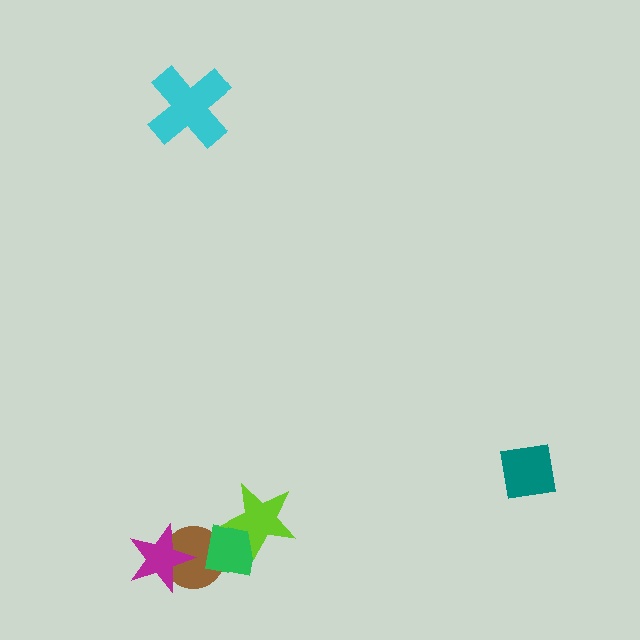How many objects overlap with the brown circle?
2 objects overlap with the brown circle.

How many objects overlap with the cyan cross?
0 objects overlap with the cyan cross.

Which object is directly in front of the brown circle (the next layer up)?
The magenta star is directly in front of the brown circle.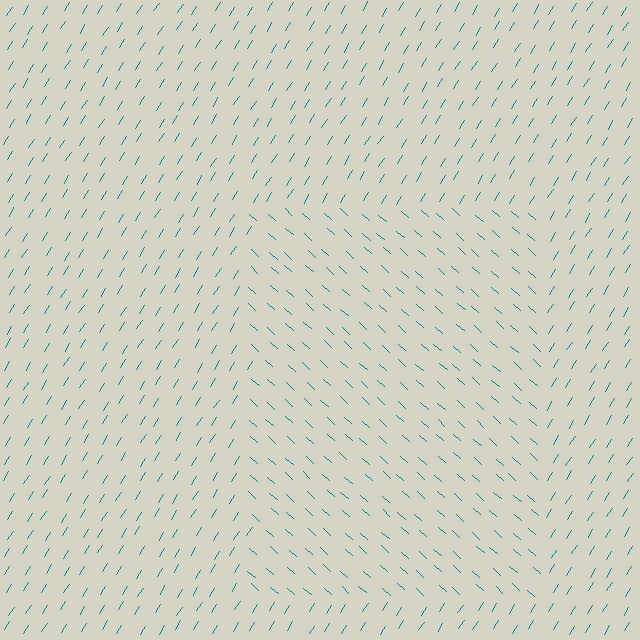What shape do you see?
I see a rectangle.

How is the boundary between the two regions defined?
The boundary is defined purely by a change in line orientation (approximately 80 degrees difference). All lines are the same color and thickness.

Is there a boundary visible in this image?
Yes, there is a texture boundary formed by a change in line orientation.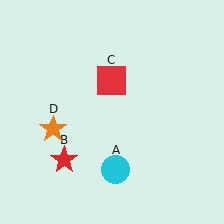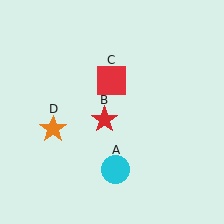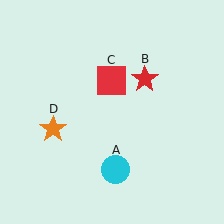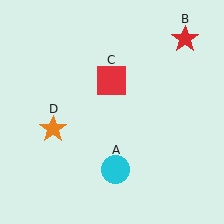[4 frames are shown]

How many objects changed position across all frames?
1 object changed position: red star (object B).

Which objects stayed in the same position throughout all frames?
Cyan circle (object A) and red square (object C) and orange star (object D) remained stationary.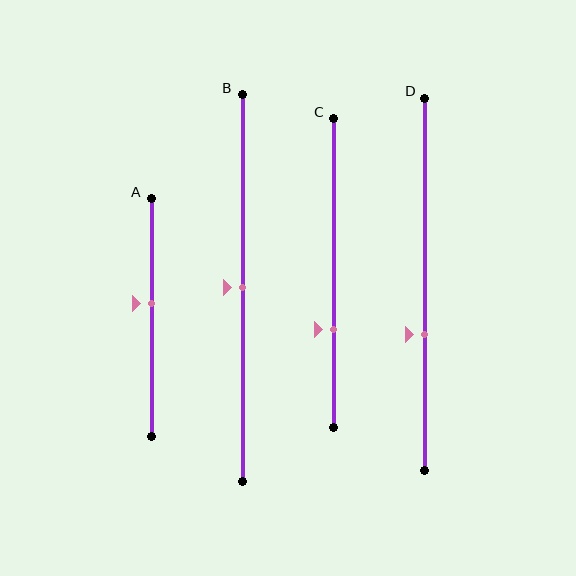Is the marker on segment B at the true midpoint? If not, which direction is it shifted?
Yes, the marker on segment B is at the true midpoint.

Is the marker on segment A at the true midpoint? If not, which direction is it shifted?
No, the marker on segment A is shifted upward by about 6% of the segment length.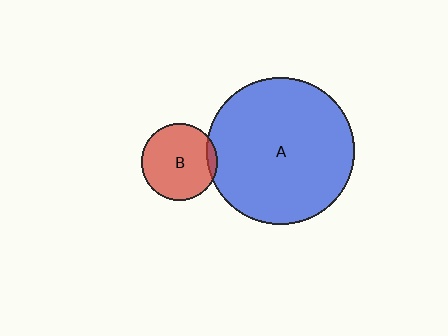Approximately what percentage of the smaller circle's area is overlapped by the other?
Approximately 5%.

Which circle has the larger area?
Circle A (blue).